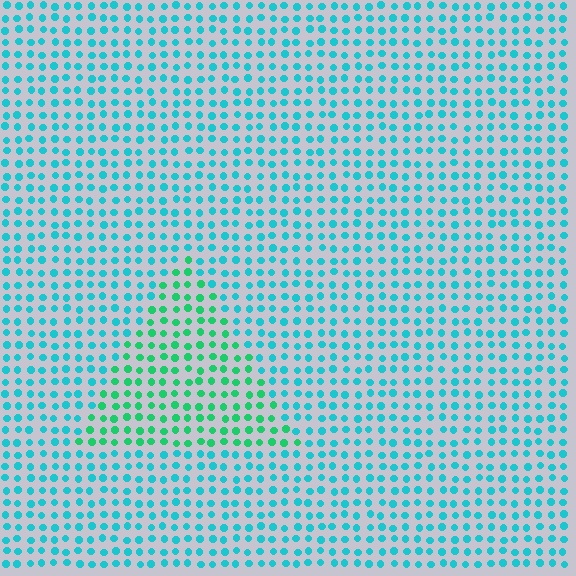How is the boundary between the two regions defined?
The boundary is defined purely by a slight shift in hue (about 36 degrees). Spacing, size, and orientation are identical on both sides.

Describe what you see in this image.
The image is filled with small cyan elements in a uniform arrangement. A triangle-shaped region is visible where the elements are tinted to a slightly different hue, forming a subtle color boundary.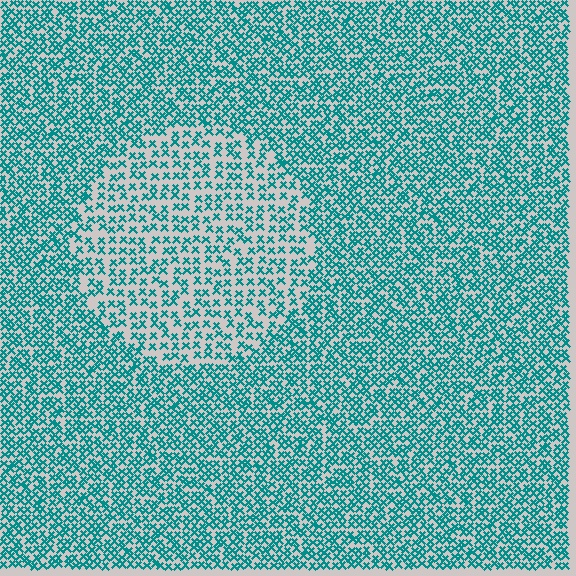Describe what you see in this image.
The image contains small teal elements arranged at two different densities. A circle-shaped region is visible where the elements are less densely packed than the surrounding area.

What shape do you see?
I see a circle.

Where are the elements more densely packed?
The elements are more densely packed outside the circle boundary.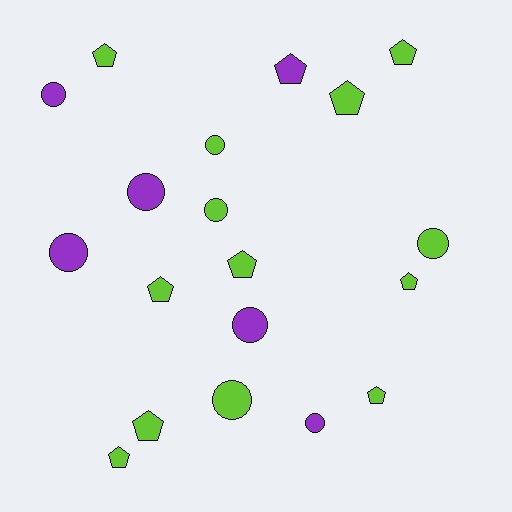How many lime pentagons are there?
There are 9 lime pentagons.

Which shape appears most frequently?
Pentagon, with 10 objects.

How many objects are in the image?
There are 19 objects.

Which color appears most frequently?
Lime, with 13 objects.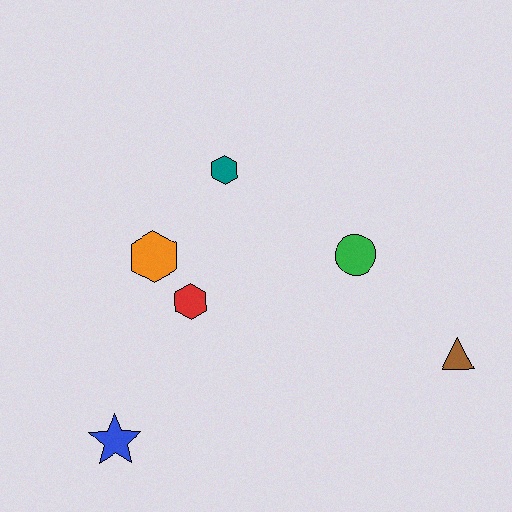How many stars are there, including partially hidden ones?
There is 1 star.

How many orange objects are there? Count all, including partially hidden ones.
There is 1 orange object.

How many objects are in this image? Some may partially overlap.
There are 6 objects.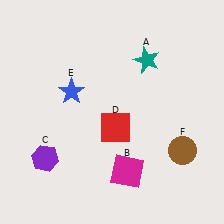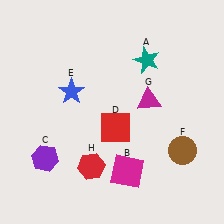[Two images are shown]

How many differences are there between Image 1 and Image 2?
There are 2 differences between the two images.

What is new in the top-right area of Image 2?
A magenta triangle (G) was added in the top-right area of Image 2.